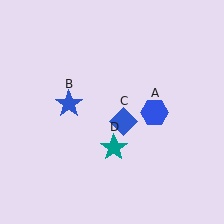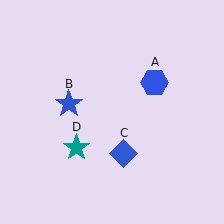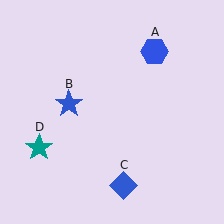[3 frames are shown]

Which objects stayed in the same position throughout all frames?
Blue star (object B) remained stationary.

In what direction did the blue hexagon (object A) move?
The blue hexagon (object A) moved up.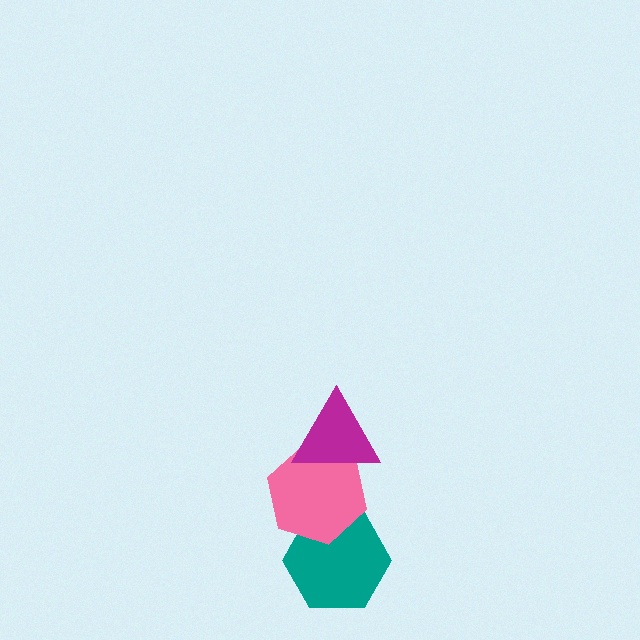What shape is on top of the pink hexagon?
The magenta triangle is on top of the pink hexagon.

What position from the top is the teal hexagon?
The teal hexagon is 3rd from the top.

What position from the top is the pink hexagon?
The pink hexagon is 2nd from the top.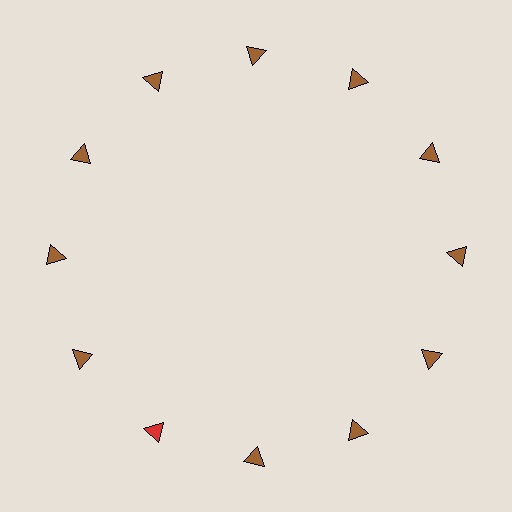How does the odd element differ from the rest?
It has a different color: red instead of brown.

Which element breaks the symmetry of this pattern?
The red triangle at roughly the 7 o'clock position breaks the symmetry. All other shapes are brown triangles.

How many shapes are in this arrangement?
There are 12 shapes arranged in a ring pattern.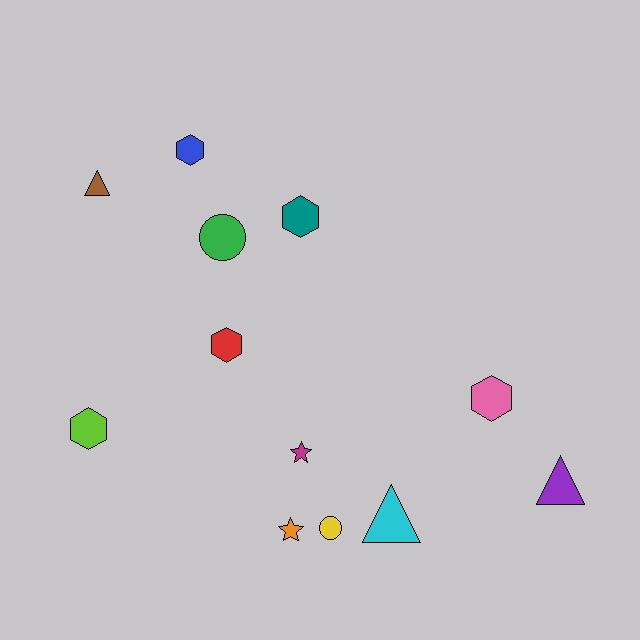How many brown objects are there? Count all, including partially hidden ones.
There is 1 brown object.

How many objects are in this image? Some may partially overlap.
There are 12 objects.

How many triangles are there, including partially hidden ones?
There are 3 triangles.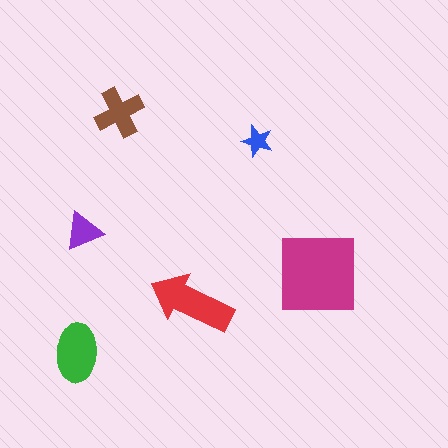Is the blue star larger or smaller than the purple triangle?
Smaller.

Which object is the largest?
The magenta square.